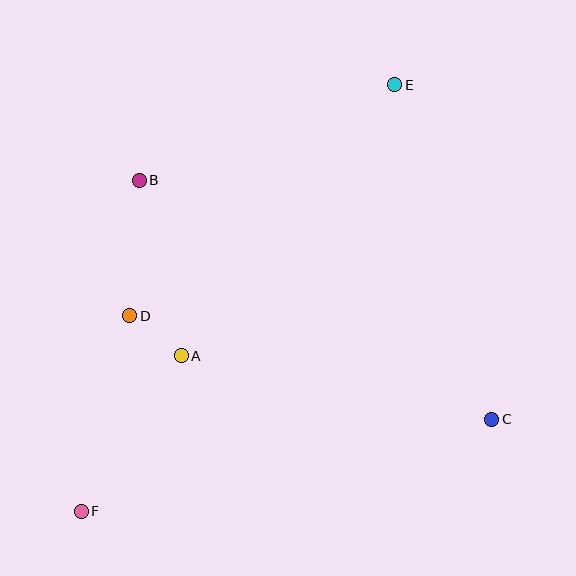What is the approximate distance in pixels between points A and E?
The distance between A and E is approximately 345 pixels.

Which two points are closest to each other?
Points A and D are closest to each other.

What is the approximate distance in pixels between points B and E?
The distance between B and E is approximately 273 pixels.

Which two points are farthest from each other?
Points E and F are farthest from each other.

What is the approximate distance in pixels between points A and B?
The distance between A and B is approximately 180 pixels.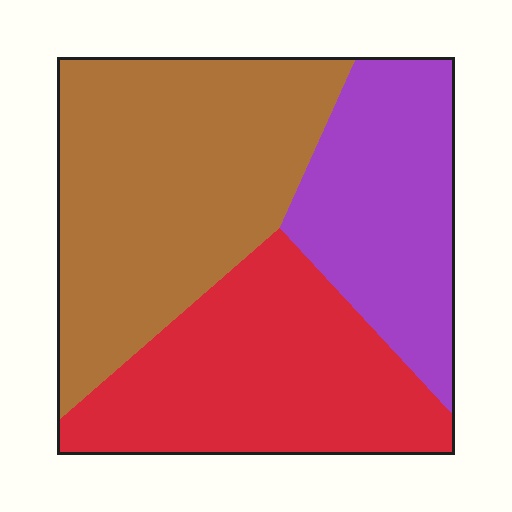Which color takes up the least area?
Purple, at roughly 25%.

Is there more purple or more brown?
Brown.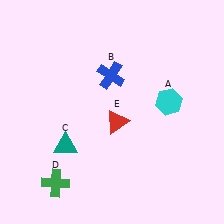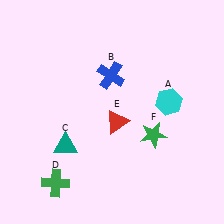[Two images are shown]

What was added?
A green star (F) was added in Image 2.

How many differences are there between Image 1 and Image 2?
There is 1 difference between the two images.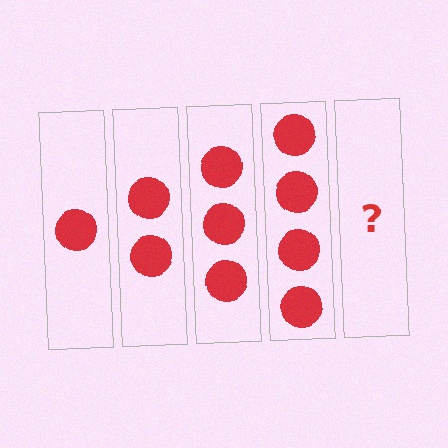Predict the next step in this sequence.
The next step is 5 circles.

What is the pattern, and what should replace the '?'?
The pattern is that each step adds one more circle. The '?' should be 5 circles.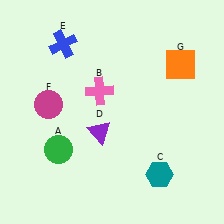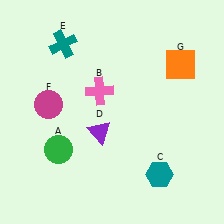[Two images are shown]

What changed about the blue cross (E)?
In Image 1, E is blue. In Image 2, it changed to teal.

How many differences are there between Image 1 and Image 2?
There is 1 difference between the two images.